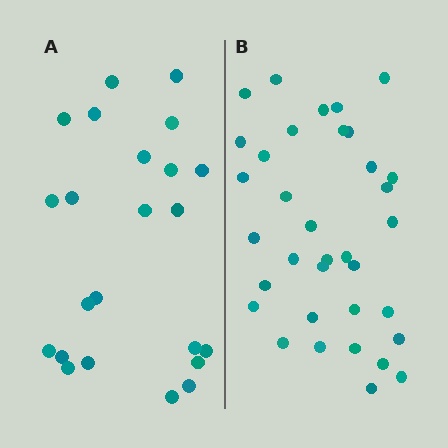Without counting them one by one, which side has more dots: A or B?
Region B (the right region) has more dots.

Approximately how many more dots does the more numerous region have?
Region B has roughly 12 or so more dots than region A.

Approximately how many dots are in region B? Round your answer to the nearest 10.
About 40 dots. (The exact count is 35, which rounds to 40.)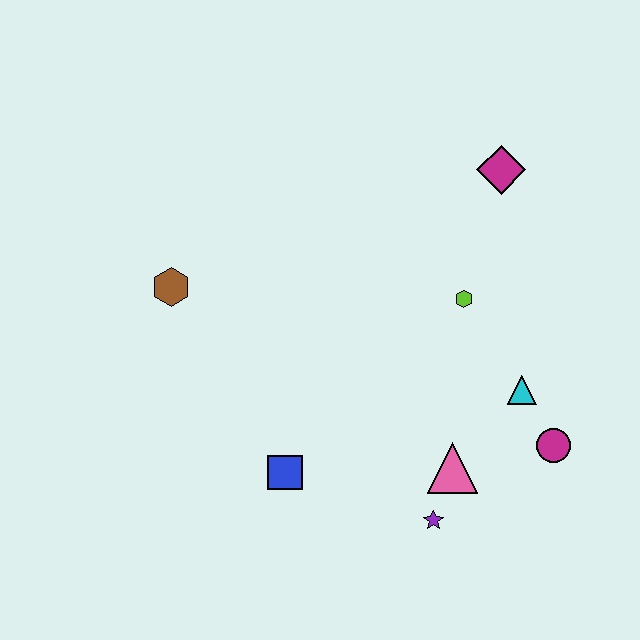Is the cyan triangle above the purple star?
Yes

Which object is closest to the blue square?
The purple star is closest to the blue square.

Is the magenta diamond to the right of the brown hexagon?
Yes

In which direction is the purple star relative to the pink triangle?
The purple star is below the pink triangle.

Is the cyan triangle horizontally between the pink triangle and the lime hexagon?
No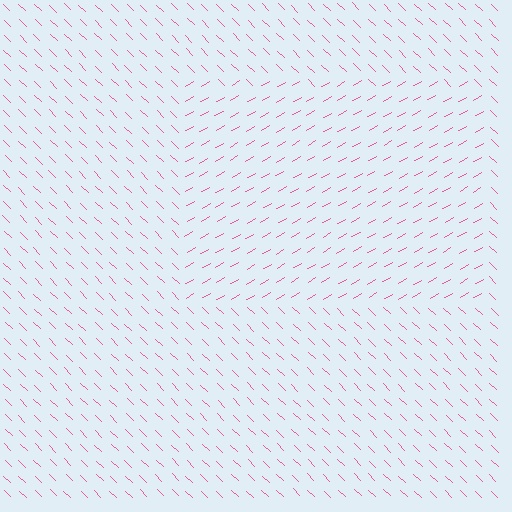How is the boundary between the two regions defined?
The boundary is defined purely by a change in line orientation (approximately 74 degrees difference). All lines are the same color and thickness.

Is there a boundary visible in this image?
Yes, there is a texture boundary formed by a change in line orientation.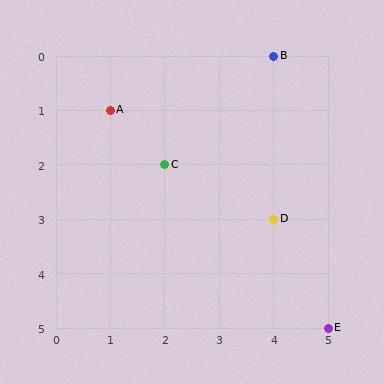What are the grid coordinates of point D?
Point D is at grid coordinates (4, 3).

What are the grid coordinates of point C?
Point C is at grid coordinates (2, 2).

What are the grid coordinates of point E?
Point E is at grid coordinates (5, 5).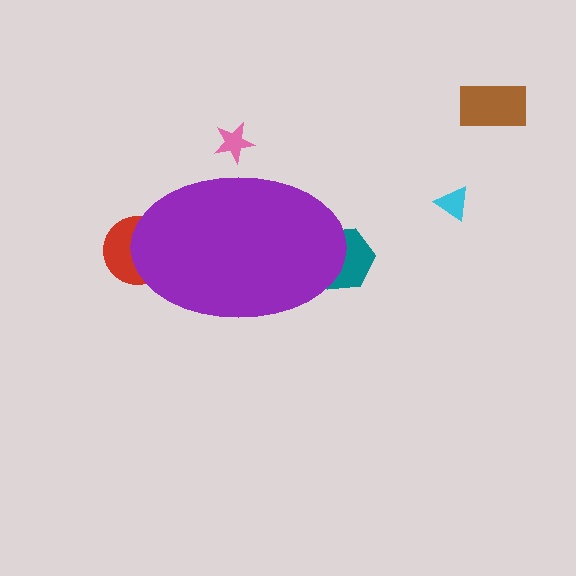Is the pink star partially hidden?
Yes, the pink star is partially hidden behind the purple ellipse.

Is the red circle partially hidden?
Yes, the red circle is partially hidden behind the purple ellipse.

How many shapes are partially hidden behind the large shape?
3 shapes are partially hidden.